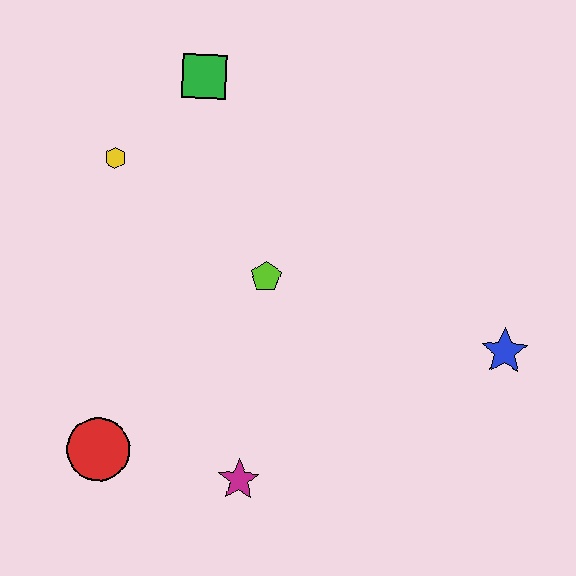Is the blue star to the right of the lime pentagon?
Yes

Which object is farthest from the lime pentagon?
The blue star is farthest from the lime pentagon.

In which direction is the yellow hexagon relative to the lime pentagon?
The yellow hexagon is to the left of the lime pentagon.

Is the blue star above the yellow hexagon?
No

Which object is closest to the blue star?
The lime pentagon is closest to the blue star.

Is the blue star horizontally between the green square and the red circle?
No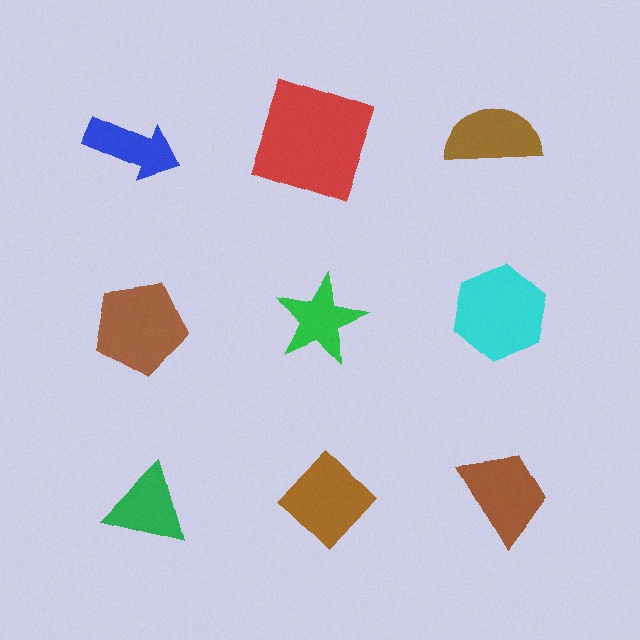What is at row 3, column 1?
A green triangle.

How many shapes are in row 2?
3 shapes.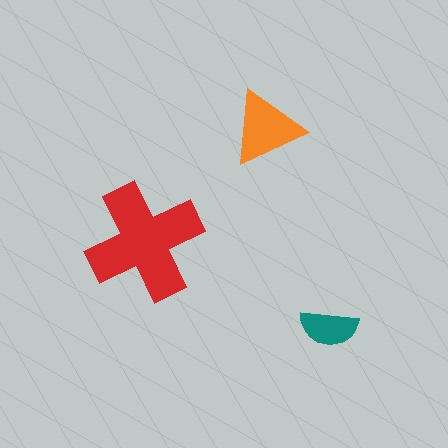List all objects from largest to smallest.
The red cross, the orange triangle, the teal semicircle.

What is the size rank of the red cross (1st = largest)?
1st.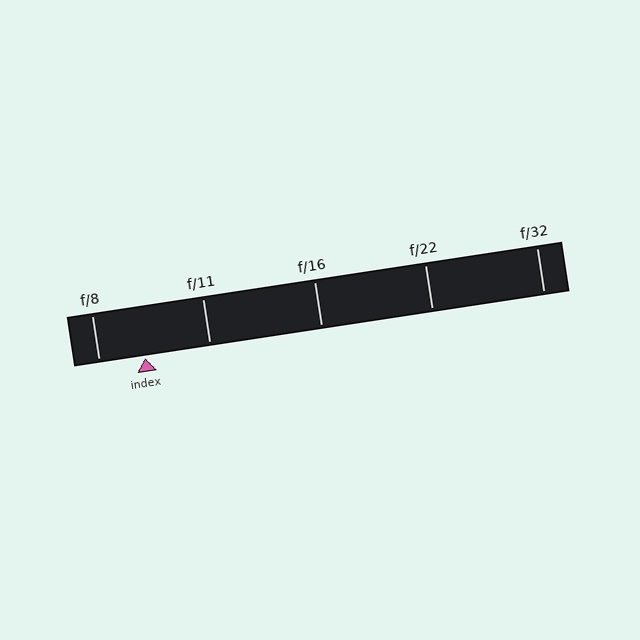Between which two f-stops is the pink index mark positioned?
The index mark is between f/8 and f/11.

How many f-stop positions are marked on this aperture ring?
There are 5 f-stop positions marked.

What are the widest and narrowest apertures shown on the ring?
The widest aperture shown is f/8 and the narrowest is f/32.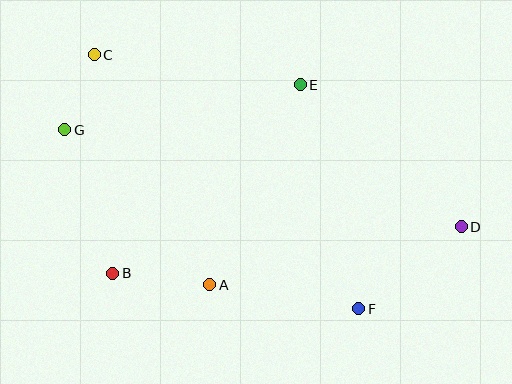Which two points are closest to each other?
Points C and G are closest to each other.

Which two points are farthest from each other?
Points D and G are farthest from each other.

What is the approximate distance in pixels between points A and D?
The distance between A and D is approximately 258 pixels.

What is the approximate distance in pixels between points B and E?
The distance between B and E is approximately 266 pixels.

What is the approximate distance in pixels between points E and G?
The distance between E and G is approximately 240 pixels.